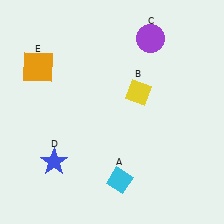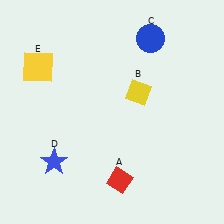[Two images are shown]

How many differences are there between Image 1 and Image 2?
There are 3 differences between the two images.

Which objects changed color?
A changed from cyan to red. C changed from purple to blue. E changed from orange to yellow.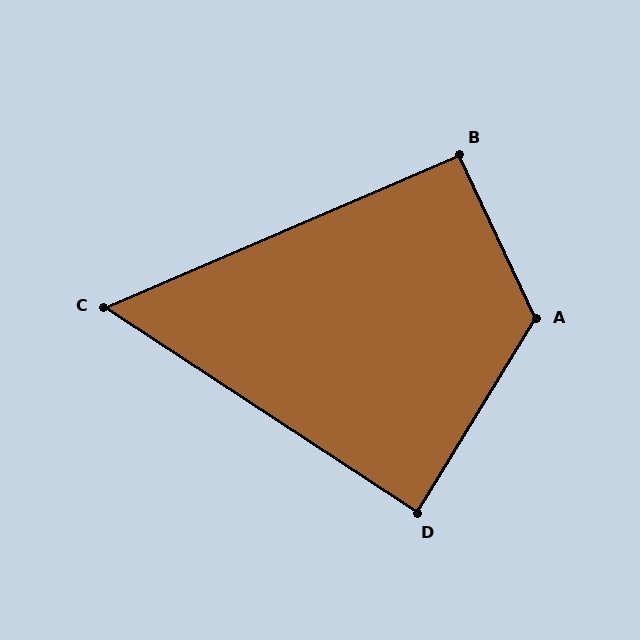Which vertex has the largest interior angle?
A, at approximately 123 degrees.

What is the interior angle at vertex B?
Approximately 92 degrees (approximately right).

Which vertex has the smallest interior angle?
C, at approximately 57 degrees.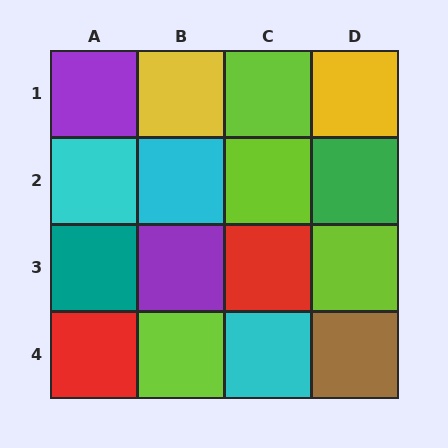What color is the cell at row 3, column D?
Lime.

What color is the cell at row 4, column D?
Brown.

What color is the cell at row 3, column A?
Teal.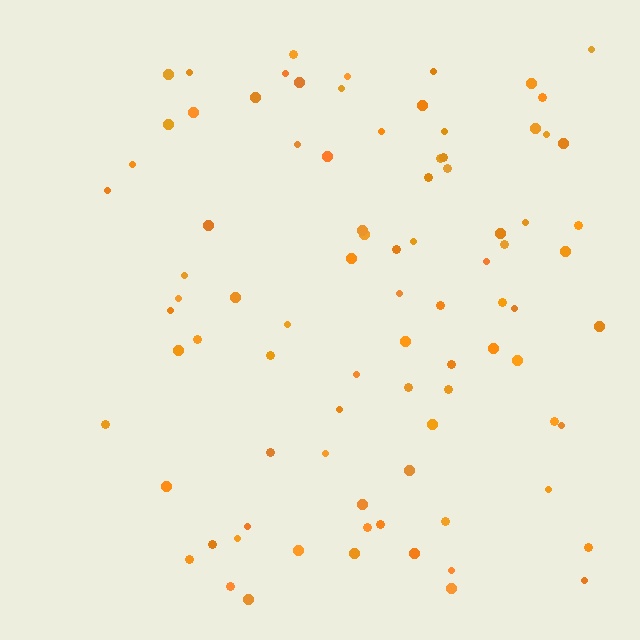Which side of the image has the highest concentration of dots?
The right.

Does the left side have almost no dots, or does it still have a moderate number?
Still a moderate number, just noticeably fewer than the right.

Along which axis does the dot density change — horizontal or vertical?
Horizontal.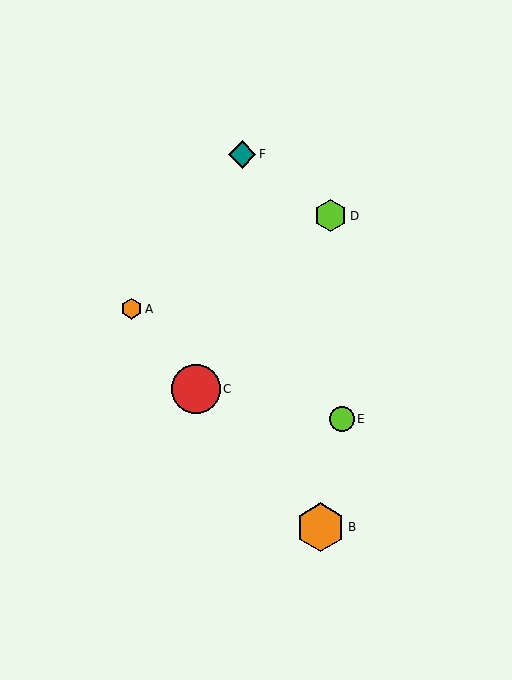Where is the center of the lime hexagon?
The center of the lime hexagon is at (330, 216).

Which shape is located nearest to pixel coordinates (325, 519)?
The orange hexagon (labeled B) at (321, 527) is nearest to that location.